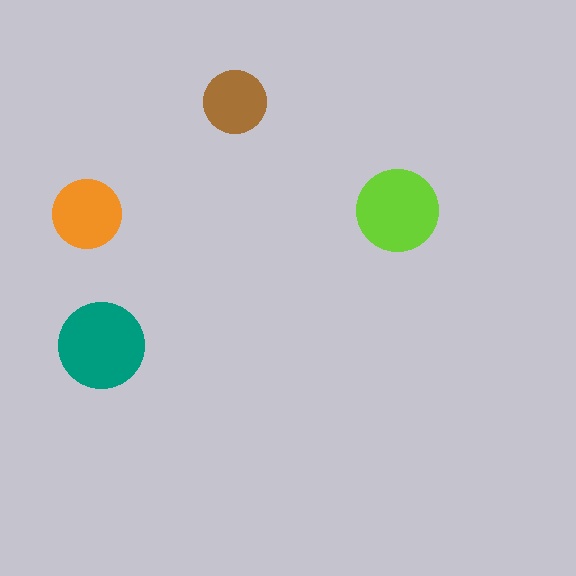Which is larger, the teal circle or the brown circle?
The teal one.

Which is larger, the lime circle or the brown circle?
The lime one.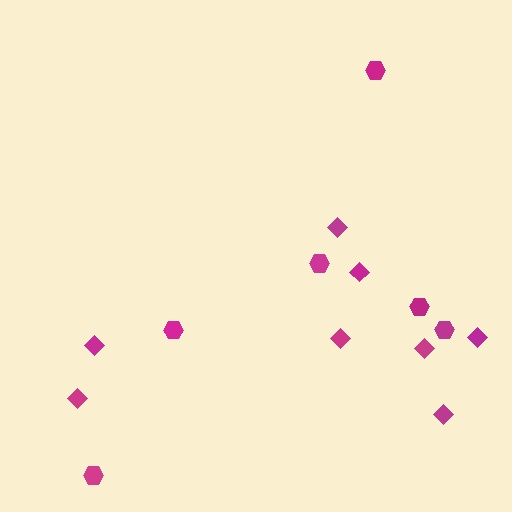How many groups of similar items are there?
There are 2 groups: one group of diamonds (8) and one group of hexagons (6).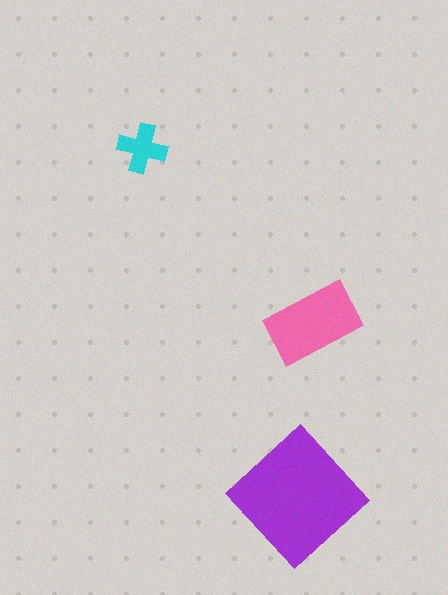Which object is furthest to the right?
The pink rectangle is rightmost.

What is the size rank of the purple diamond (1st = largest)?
1st.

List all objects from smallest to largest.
The cyan cross, the pink rectangle, the purple diamond.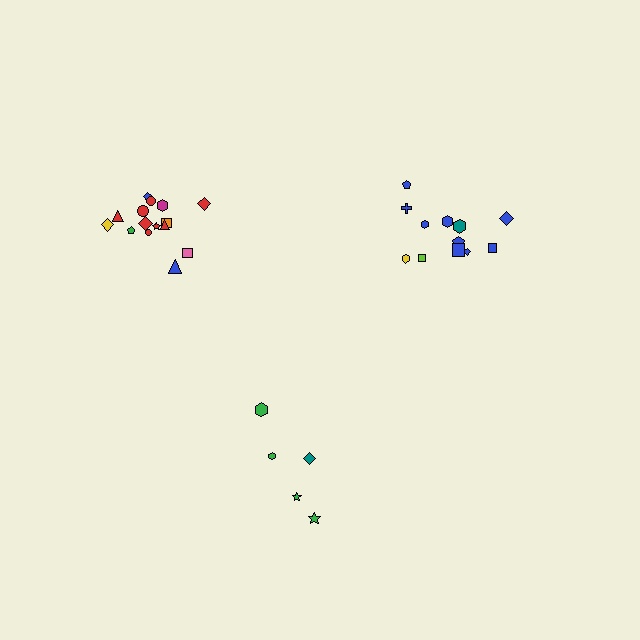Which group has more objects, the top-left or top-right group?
The top-left group.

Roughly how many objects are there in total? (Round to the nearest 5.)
Roughly 30 objects in total.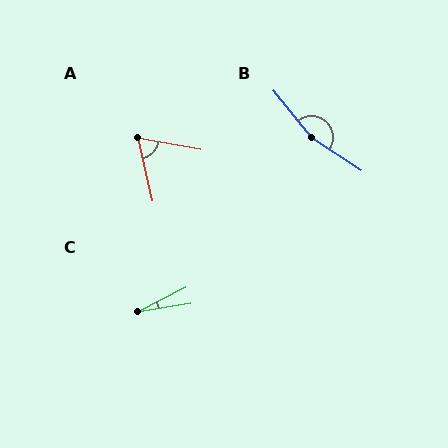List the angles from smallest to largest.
C (18°), A (67°), B (162°).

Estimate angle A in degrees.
Approximately 67 degrees.